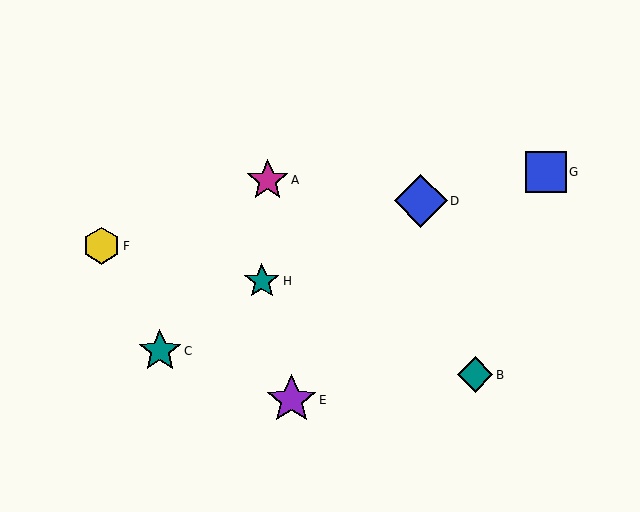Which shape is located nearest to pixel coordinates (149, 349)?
The teal star (labeled C) at (160, 351) is nearest to that location.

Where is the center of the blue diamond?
The center of the blue diamond is at (421, 201).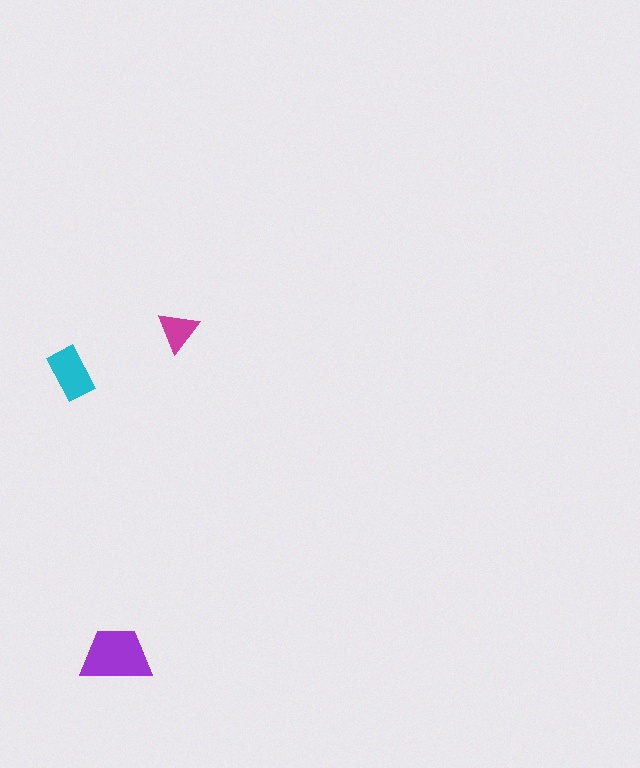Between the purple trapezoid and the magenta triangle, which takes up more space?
The purple trapezoid.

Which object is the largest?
The purple trapezoid.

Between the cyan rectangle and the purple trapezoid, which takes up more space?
The purple trapezoid.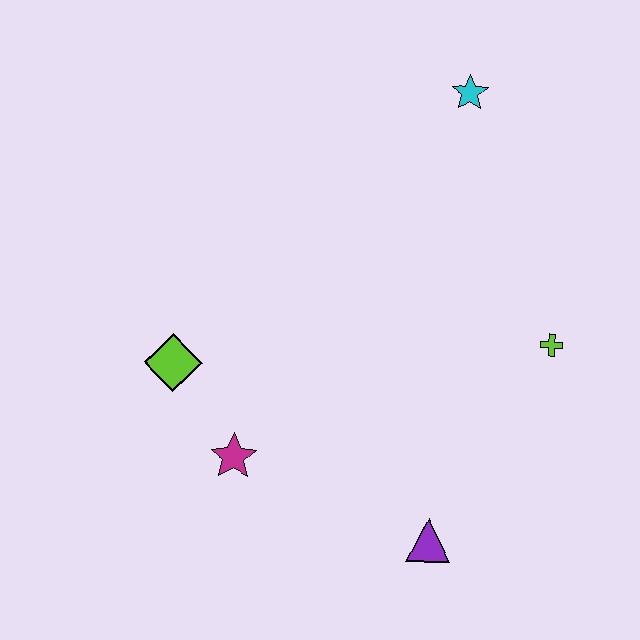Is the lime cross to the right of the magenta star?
Yes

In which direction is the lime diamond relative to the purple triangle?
The lime diamond is to the left of the purple triangle.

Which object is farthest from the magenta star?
The cyan star is farthest from the magenta star.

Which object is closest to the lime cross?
The purple triangle is closest to the lime cross.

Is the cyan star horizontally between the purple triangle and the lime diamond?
No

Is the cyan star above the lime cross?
Yes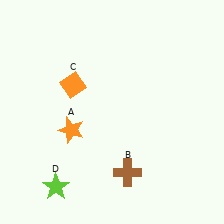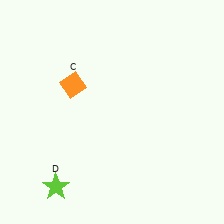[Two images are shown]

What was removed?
The brown cross (B), the orange star (A) were removed in Image 2.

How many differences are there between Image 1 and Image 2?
There are 2 differences between the two images.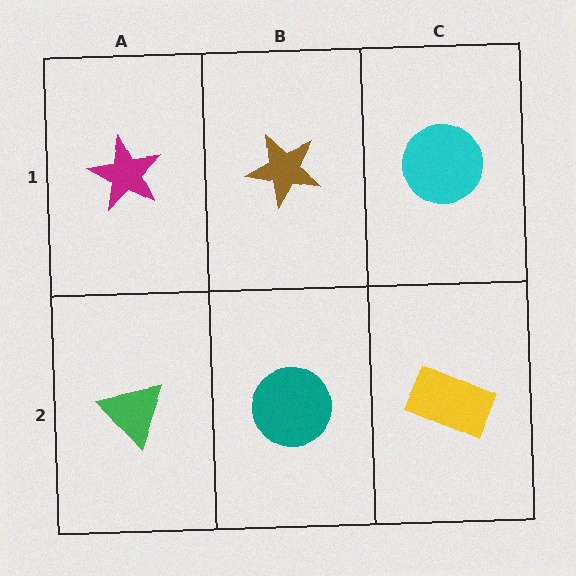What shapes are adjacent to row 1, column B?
A teal circle (row 2, column B), a magenta star (row 1, column A), a cyan circle (row 1, column C).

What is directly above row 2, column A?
A magenta star.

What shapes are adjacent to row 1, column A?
A green triangle (row 2, column A), a brown star (row 1, column B).